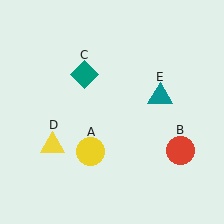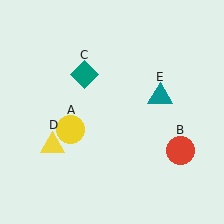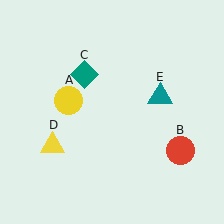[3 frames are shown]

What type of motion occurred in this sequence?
The yellow circle (object A) rotated clockwise around the center of the scene.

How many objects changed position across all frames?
1 object changed position: yellow circle (object A).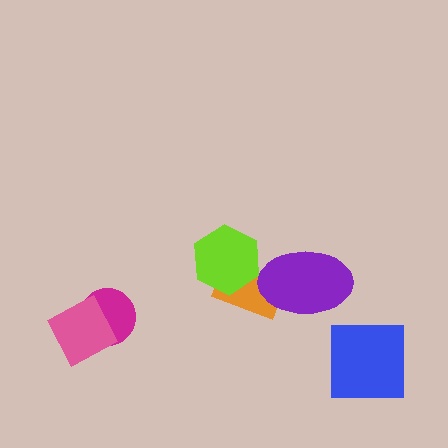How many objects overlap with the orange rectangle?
2 objects overlap with the orange rectangle.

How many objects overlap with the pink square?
1 object overlaps with the pink square.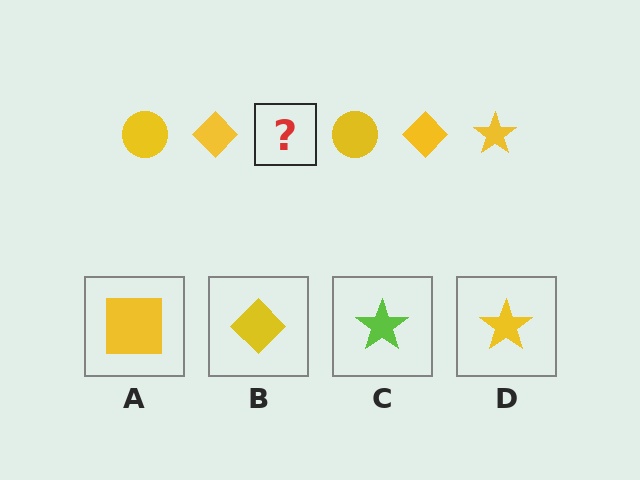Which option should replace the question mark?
Option D.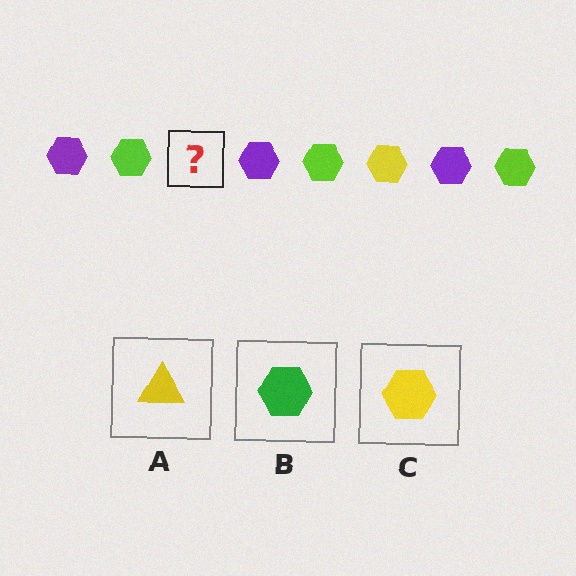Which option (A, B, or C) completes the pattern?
C.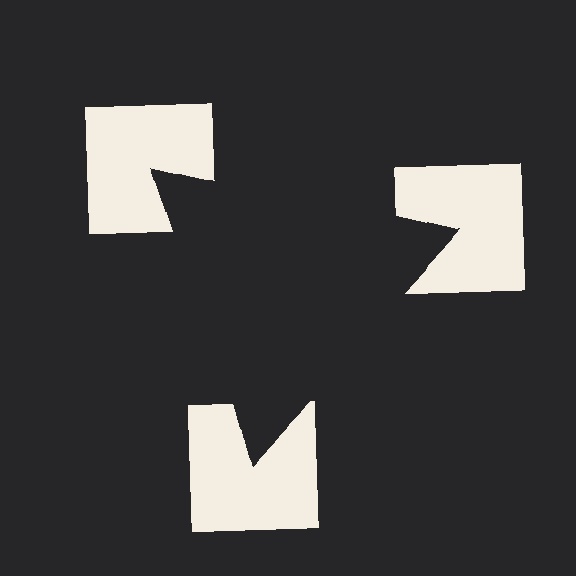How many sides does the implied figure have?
3 sides.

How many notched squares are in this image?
There are 3 — one at each vertex of the illusory triangle.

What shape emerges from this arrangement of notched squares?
An illusory triangle — its edges are inferred from the aligned wedge cuts in the notched squares, not physically drawn.